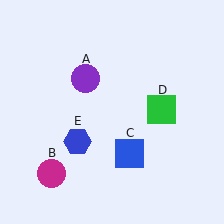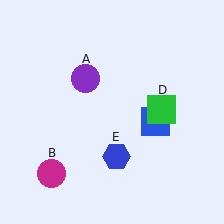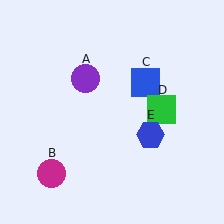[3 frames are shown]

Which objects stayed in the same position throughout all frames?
Purple circle (object A) and magenta circle (object B) and green square (object D) remained stationary.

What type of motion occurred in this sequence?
The blue square (object C), blue hexagon (object E) rotated counterclockwise around the center of the scene.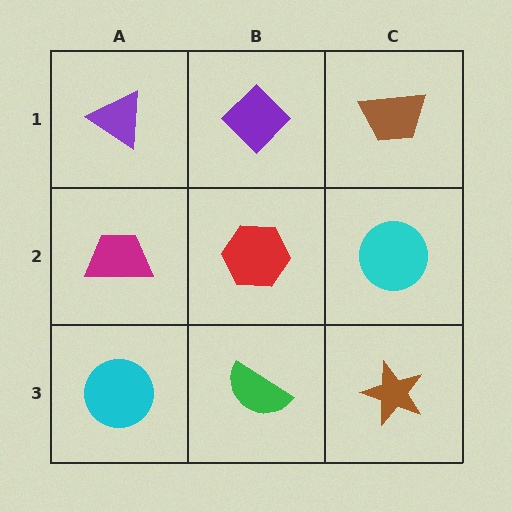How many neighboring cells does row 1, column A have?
2.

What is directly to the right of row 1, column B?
A brown trapezoid.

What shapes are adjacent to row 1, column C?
A cyan circle (row 2, column C), a purple diamond (row 1, column B).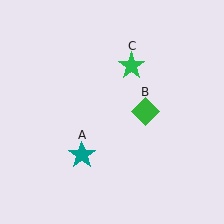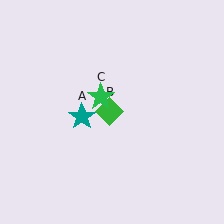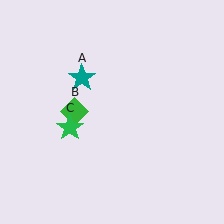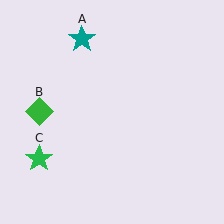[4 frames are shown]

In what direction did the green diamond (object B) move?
The green diamond (object B) moved left.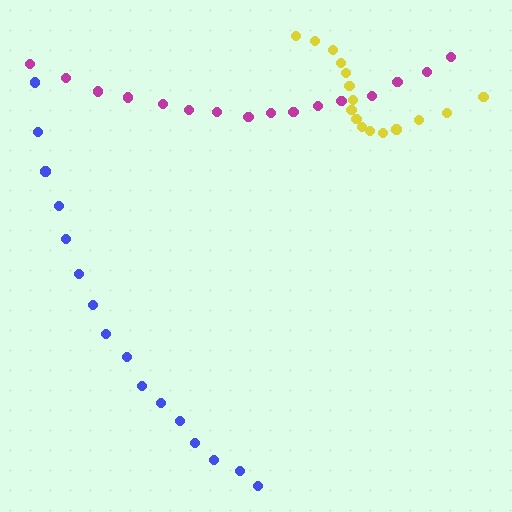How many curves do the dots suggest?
There are 3 distinct paths.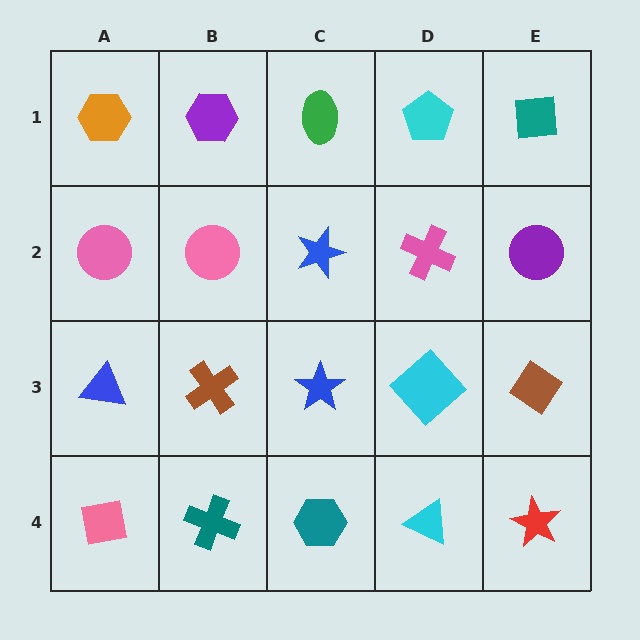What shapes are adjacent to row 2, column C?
A green ellipse (row 1, column C), a blue star (row 3, column C), a pink circle (row 2, column B), a pink cross (row 2, column D).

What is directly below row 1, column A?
A pink circle.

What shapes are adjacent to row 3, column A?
A pink circle (row 2, column A), a pink square (row 4, column A), a brown cross (row 3, column B).